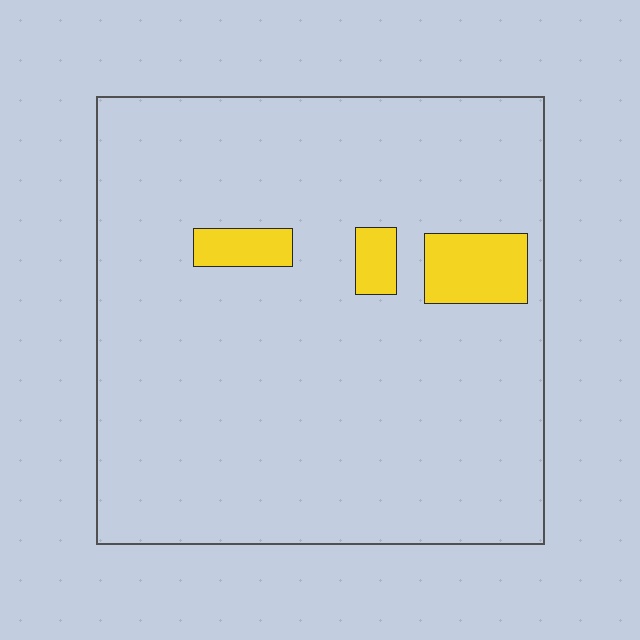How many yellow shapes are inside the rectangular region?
3.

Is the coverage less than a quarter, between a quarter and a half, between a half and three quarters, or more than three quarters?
Less than a quarter.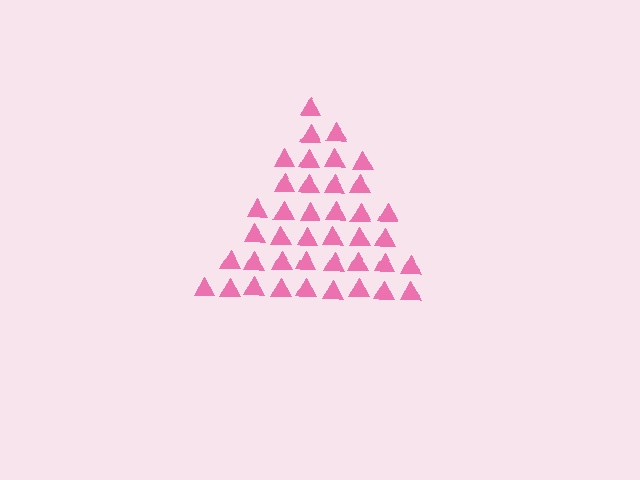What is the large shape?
The large shape is a triangle.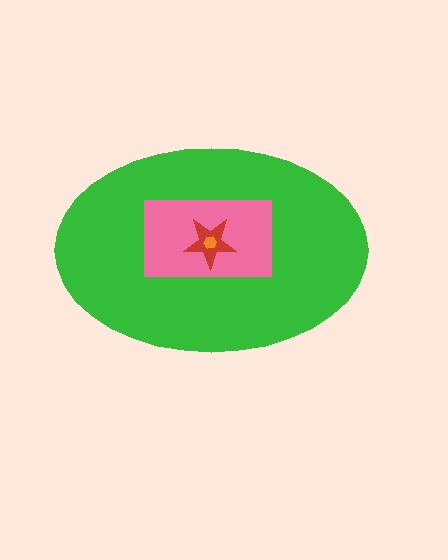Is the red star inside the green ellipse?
Yes.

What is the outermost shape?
The green ellipse.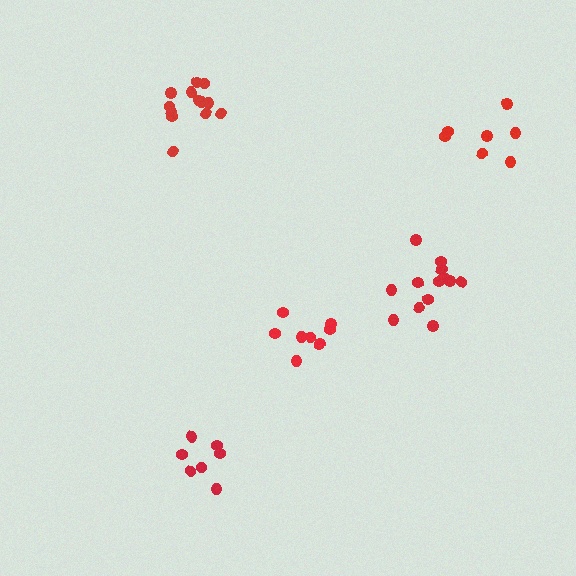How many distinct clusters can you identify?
There are 5 distinct clusters.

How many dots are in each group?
Group 1: 13 dots, Group 2: 13 dots, Group 3: 8 dots, Group 4: 7 dots, Group 5: 7 dots (48 total).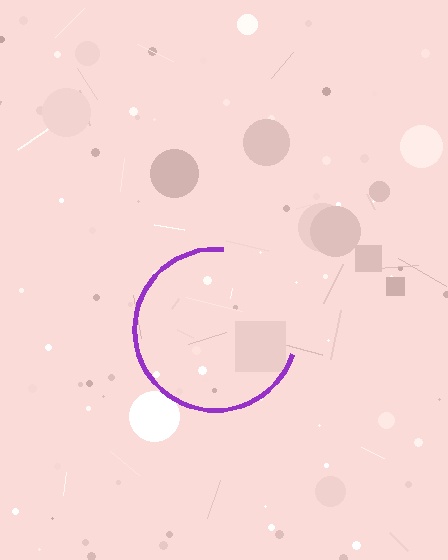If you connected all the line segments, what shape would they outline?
They would outline a circle.